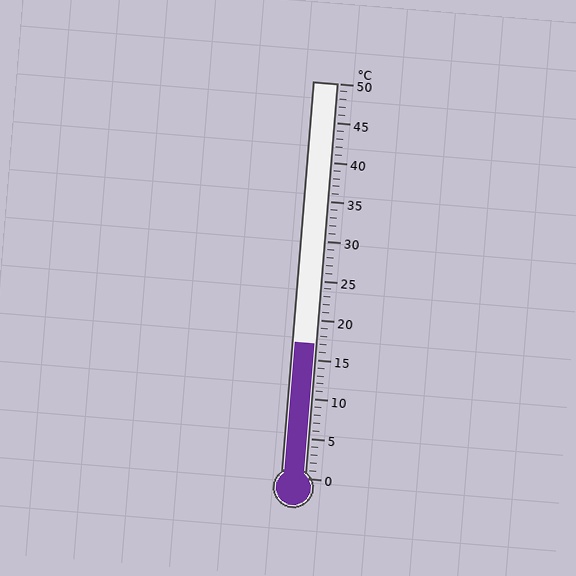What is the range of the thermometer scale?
The thermometer scale ranges from 0°C to 50°C.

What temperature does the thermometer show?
The thermometer shows approximately 17°C.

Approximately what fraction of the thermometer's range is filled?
The thermometer is filled to approximately 35% of its range.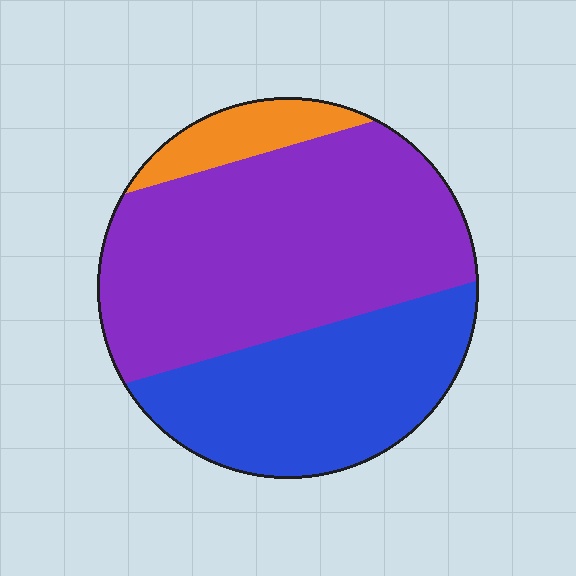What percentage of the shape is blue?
Blue covers about 35% of the shape.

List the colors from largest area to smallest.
From largest to smallest: purple, blue, orange.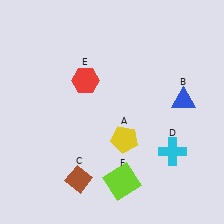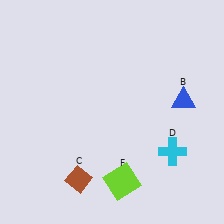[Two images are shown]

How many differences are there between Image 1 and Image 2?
There are 2 differences between the two images.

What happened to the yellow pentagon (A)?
The yellow pentagon (A) was removed in Image 2. It was in the bottom-right area of Image 1.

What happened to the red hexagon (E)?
The red hexagon (E) was removed in Image 2. It was in the top-left area of Image 1.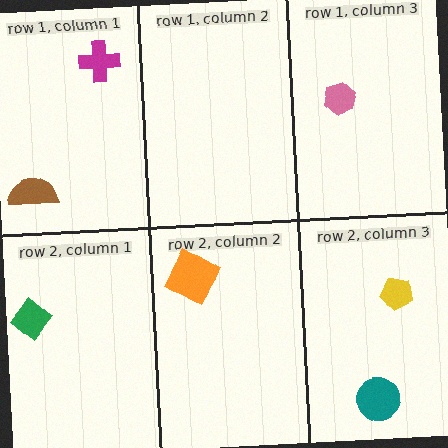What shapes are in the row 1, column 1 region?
The brown semicircle, the magenta cross.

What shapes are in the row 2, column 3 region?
The teal circle, the yellow pentagon.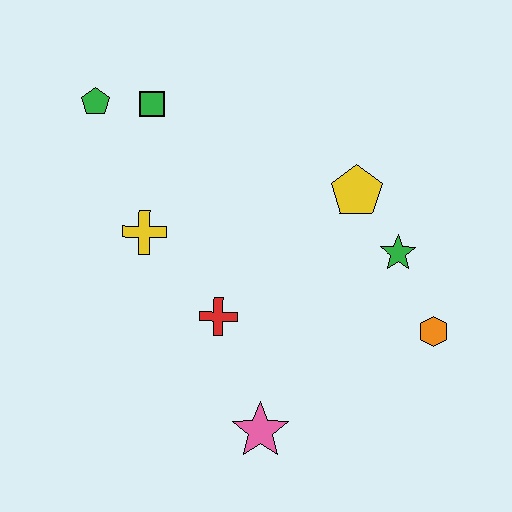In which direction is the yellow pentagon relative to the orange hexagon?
The yellow pentagon is above the orange hexagon.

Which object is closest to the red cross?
The yellow cross is closest to the red cross.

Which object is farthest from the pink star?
The green pentagon is farthest from the pink star.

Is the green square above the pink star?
Yes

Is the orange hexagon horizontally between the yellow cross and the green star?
No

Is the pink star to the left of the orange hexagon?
Yes